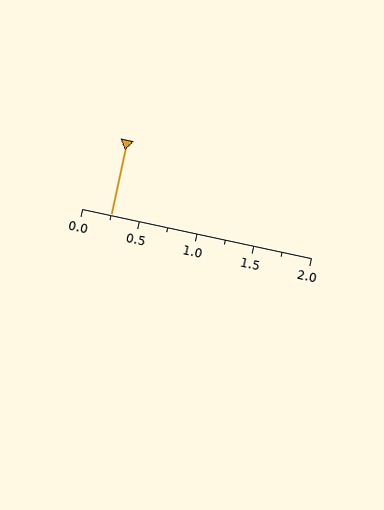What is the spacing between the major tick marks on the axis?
The major ticks are spaced 0.5 apart.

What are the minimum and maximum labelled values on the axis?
The axis runs from 0.0 to 2.0.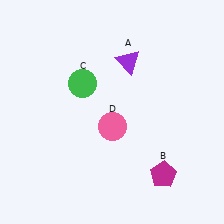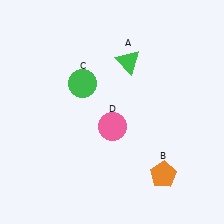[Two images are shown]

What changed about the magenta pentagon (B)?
In Image 1, B is magenta. In Image 2, it changed to orange.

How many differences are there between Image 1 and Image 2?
There are 2 differences between the two images.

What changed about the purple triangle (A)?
In Image 1, A is purple. In Image 2, it changed to green.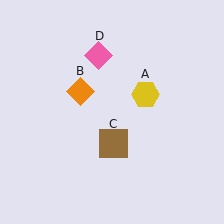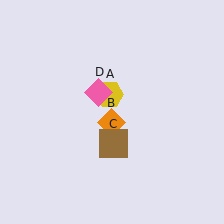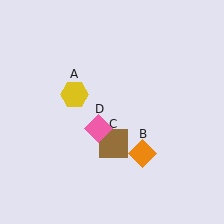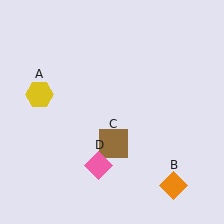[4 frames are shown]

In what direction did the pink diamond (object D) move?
The pink diamond (object D) moved down.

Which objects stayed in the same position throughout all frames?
Brown square (object C) remained stationary.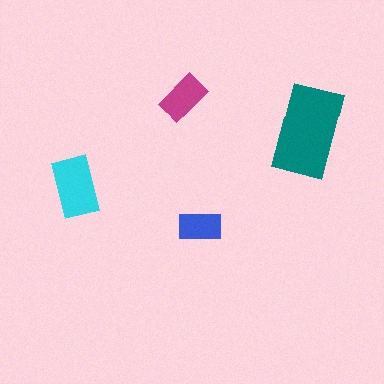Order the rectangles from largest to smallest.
the teal one, the cyan one, the magenta one, the blue one.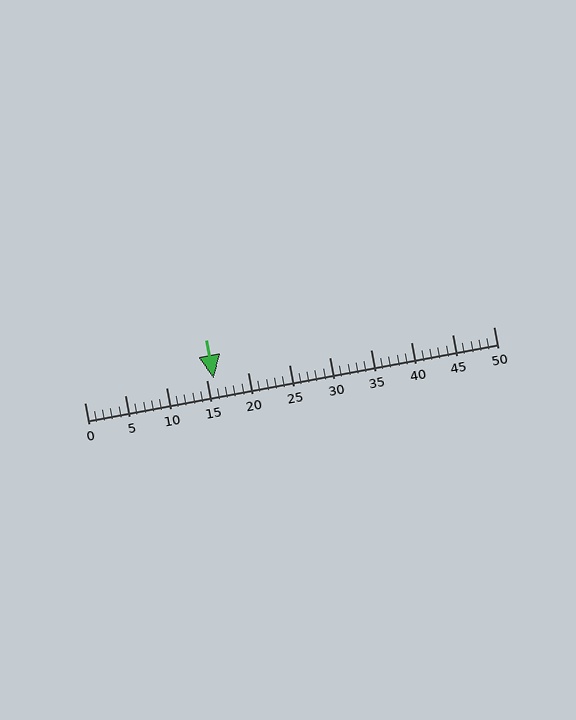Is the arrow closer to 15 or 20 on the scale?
The arrow is closer to 15.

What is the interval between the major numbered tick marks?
The major tick marks are spaced 5 units apart.